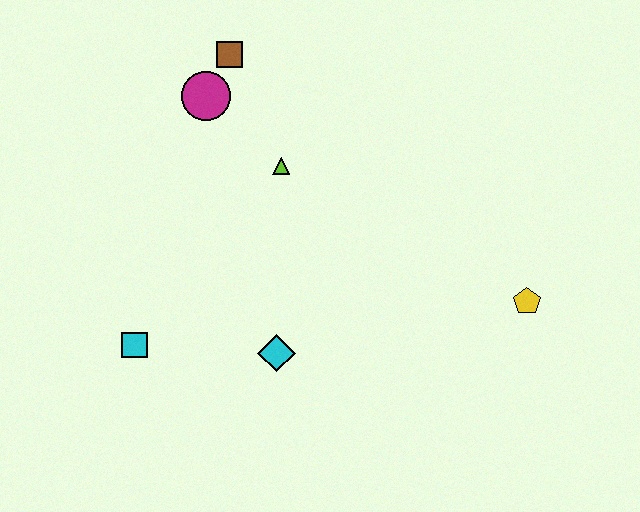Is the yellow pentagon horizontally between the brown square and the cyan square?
No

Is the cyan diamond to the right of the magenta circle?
Yes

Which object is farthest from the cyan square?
The yellow pentagon is farthest from the cyan square.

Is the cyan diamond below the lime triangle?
Yes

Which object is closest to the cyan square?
The cyan diamond is closest to the cyan square.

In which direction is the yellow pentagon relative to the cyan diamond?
The yellow pentagon is to the right of the cyan diamond.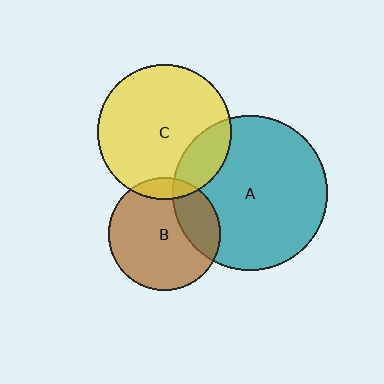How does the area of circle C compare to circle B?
Approximately 1.4 times.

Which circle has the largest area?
Circle A (teal).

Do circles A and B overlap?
Yes.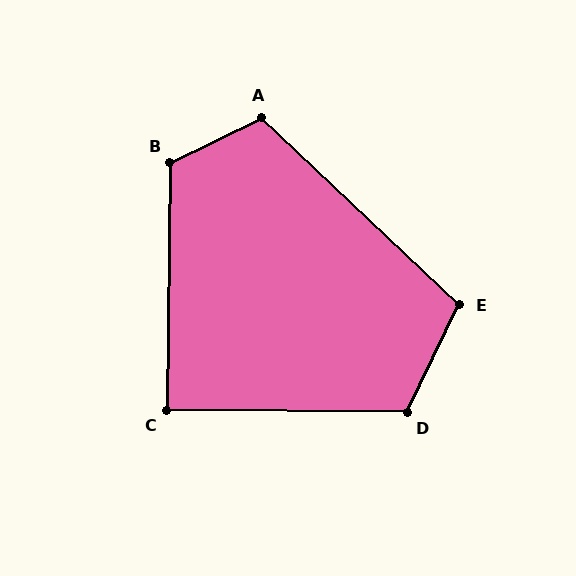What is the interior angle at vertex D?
Approximately 115 degrees (obtuse).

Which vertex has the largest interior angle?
B, at approximately 117 degrees.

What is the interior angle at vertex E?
Approximately 107 degrees (obtuse).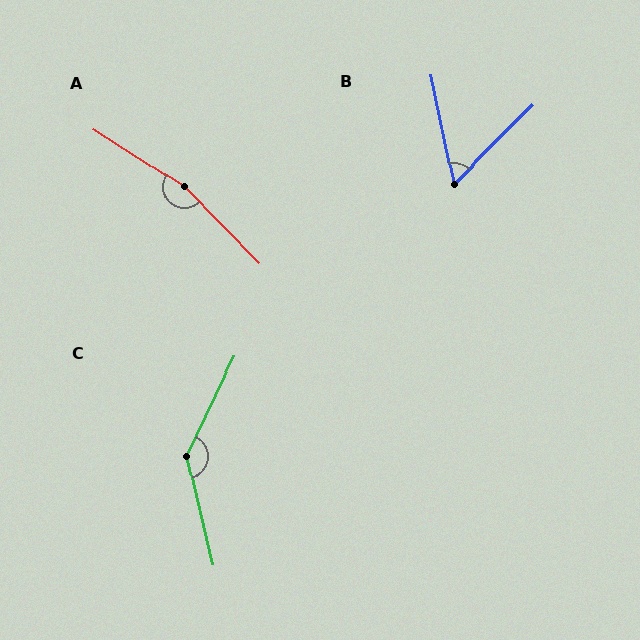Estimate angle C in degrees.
Approximately 141 degrees.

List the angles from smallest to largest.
B (57°), C (141°), A (167°).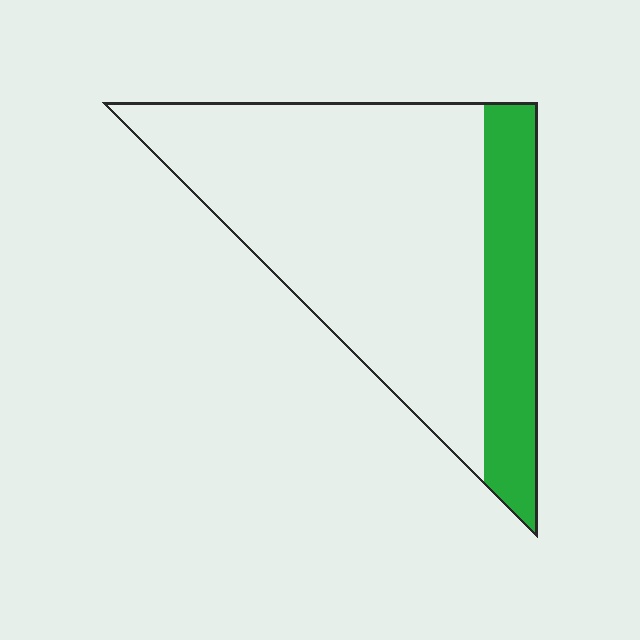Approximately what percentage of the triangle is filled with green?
Approximately 25%.